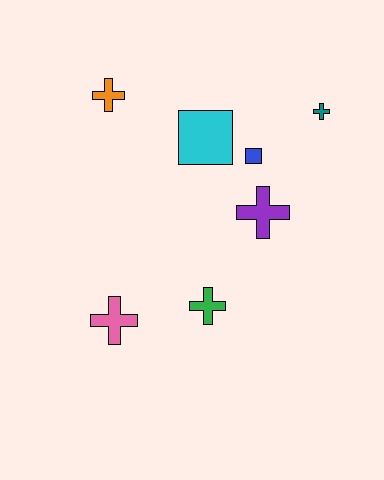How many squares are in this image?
There are 2 squares.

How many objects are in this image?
There are 7 objects.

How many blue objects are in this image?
There is 1 blue object.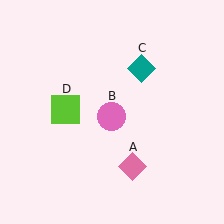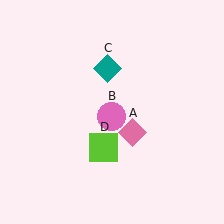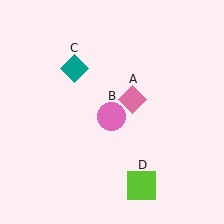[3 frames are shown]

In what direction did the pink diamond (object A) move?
The pink diamond (object A) moved up.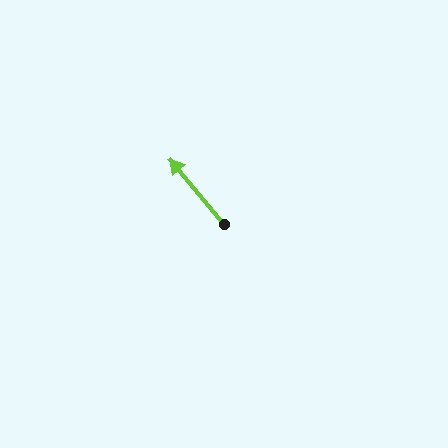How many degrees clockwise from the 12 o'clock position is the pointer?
Approximately 320 degrees.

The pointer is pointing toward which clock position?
Roughly 11 o'clock.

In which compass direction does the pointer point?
Northwest.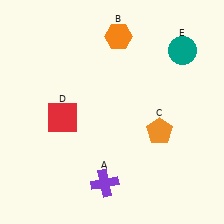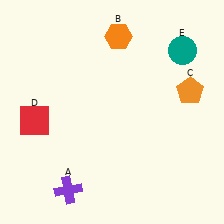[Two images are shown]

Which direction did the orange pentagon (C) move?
The orange pentagon (C) moved up.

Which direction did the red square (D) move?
The red square (D) moved left.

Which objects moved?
The objects that moved are: the purple cross (A), the orange pentagon (C), the red square (D).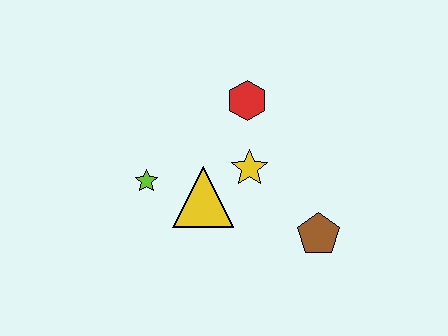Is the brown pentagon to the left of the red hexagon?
No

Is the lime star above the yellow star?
No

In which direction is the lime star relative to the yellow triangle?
The lime star is to the left of the yellow triangle.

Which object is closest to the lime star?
The yellow triangle is closest to the lime star.